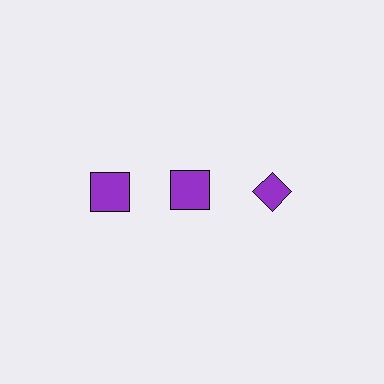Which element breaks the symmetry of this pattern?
The purple diamond in the top row, center column breaks the symmetry. All other shapes are purple squares.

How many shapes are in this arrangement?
There are 3 shapes arranged in a grid pattern.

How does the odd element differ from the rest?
It has a different shape: diamond instead of square.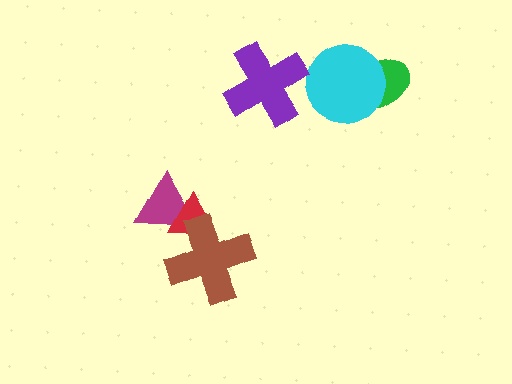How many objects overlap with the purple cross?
0 objects overlap with the purple cross.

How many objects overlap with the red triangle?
2 objects overlap with the red triangle.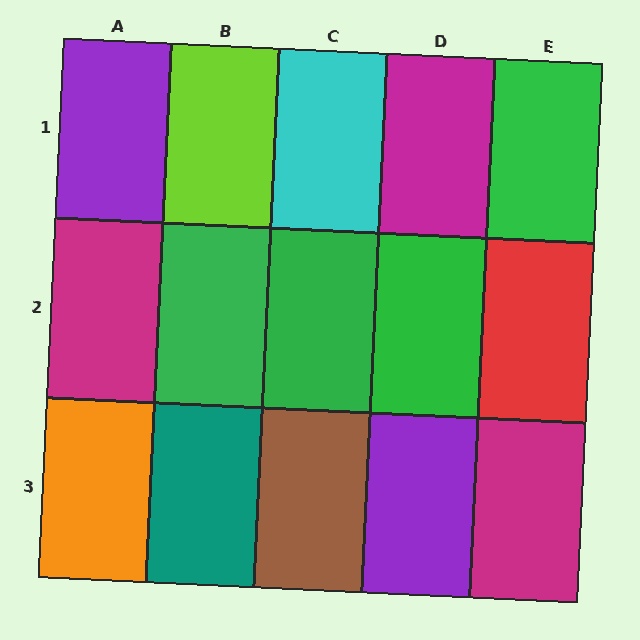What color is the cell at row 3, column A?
Orange.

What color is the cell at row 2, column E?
Red.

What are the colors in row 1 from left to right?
Purple, lime, cyan, magenta, green.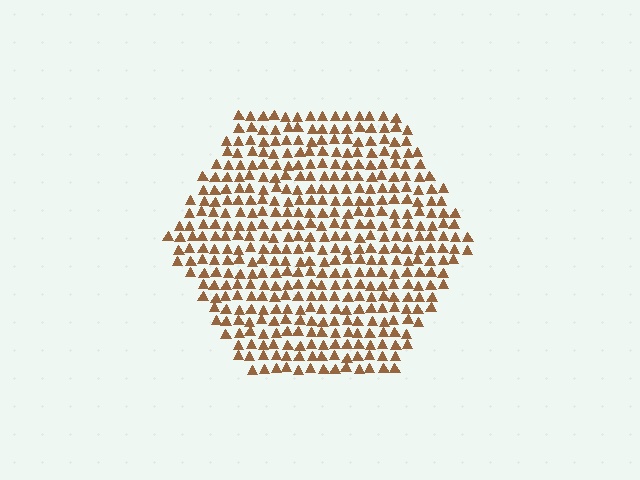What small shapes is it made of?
It is made of small triangles.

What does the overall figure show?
The overall figure shows a hexagon.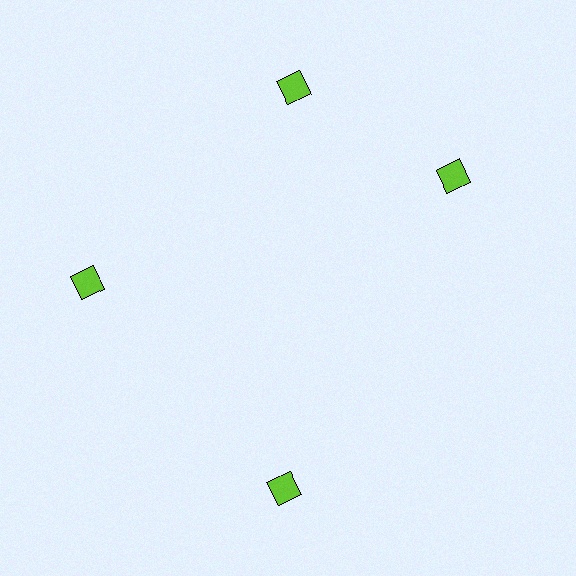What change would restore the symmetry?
The symmetry would be restored by rotating it back into even spacing with its neighbors so that all 4 diamonds sit at equal angles and equal distance from the center.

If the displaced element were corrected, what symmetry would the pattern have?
It would have 4-fold rotational symmetry — the pattern would map onto itself every 90 degrees.